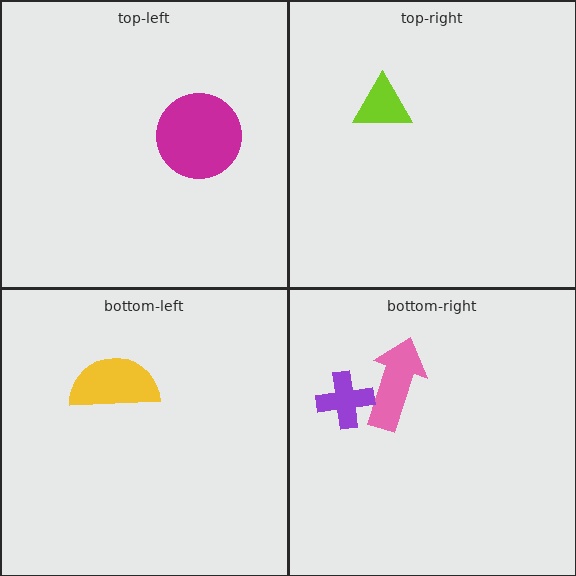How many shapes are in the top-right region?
1.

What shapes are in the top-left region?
The magenta circle.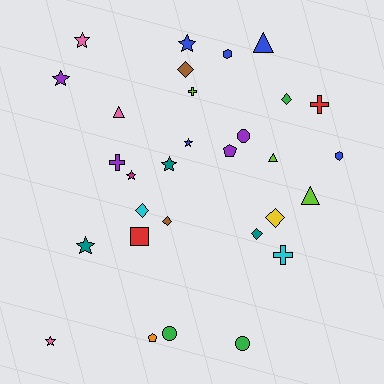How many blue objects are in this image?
There are 5 blue objects.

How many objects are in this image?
There are 30 objects.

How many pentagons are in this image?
There are 2 pentagons.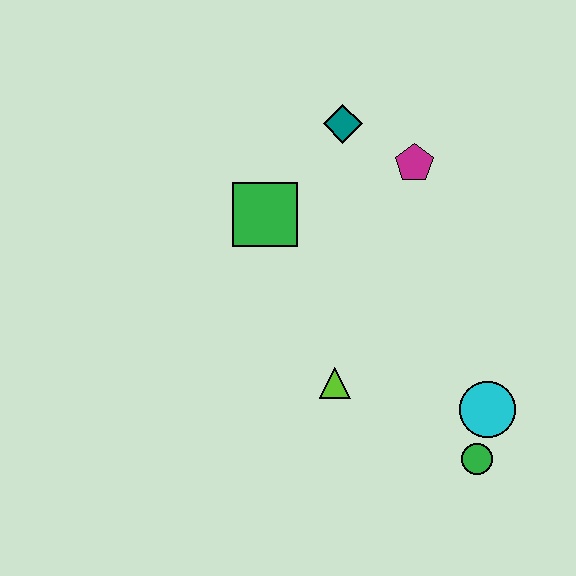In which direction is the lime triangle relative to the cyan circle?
The lime triangle is to the left of the cyan circle.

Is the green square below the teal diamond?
Yes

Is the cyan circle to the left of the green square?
No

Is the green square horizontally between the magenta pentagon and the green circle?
No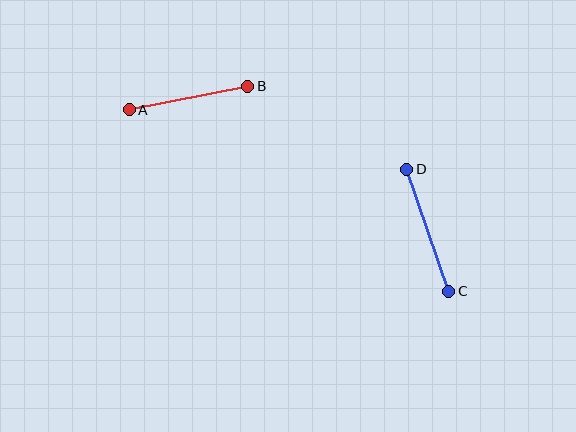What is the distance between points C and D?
The distance is approximately 129 pixels.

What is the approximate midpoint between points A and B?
The midpoint is at approximately (189, 98) pixels.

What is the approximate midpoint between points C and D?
The midpoint is at approximately (428, 230) pixels.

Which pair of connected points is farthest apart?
Points C and D are farthest apart.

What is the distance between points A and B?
The distance is approximately 121 pixels.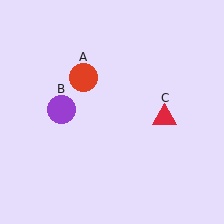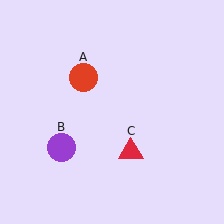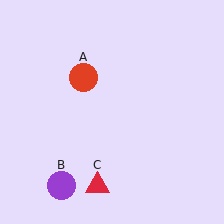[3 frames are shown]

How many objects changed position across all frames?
2 objects changed position: purple circle (object B), red triangle (object C).